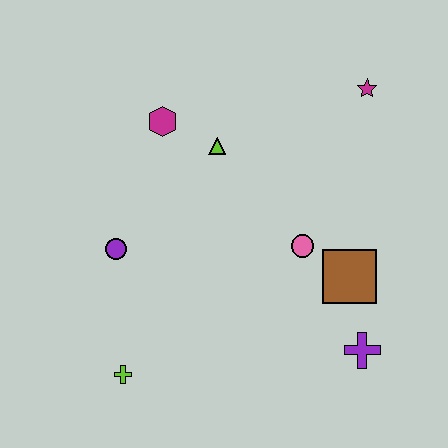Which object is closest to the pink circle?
The brown square is closest to the pink circle.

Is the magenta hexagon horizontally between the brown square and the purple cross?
No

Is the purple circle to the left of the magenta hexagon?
Yes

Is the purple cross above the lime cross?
Yes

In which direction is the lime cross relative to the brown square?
The lime cross is to the left of the brown square.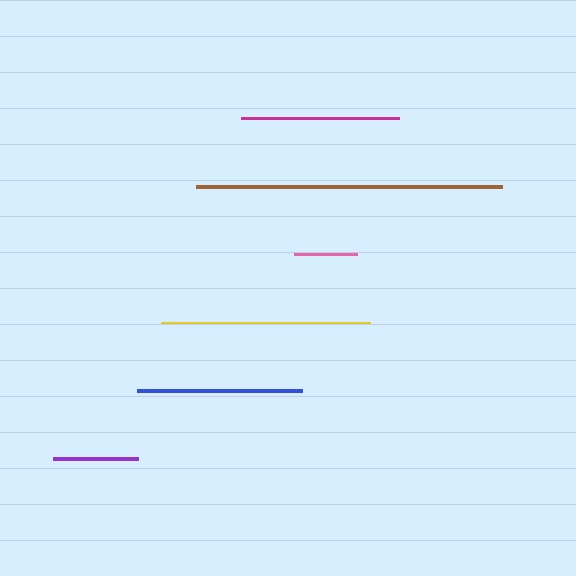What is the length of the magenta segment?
The magenta segment is approximately 158 pixels long.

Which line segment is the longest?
The brown line is the longest at approximately 306 pixels.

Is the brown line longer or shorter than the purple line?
The brown line is longer than the purple line.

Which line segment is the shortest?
The pink line is the shortest at approximately 63 pixels.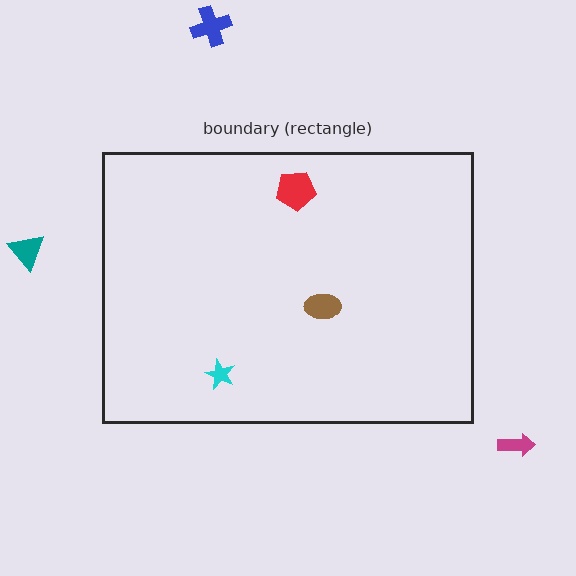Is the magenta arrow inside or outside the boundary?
Outside.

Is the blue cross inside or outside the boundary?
Outside.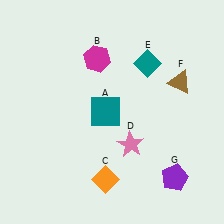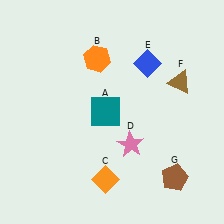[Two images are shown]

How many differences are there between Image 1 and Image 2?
There are 3 differences between the two images.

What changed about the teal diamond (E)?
In Image 1, E is teal. In Image 2, it changed to blue.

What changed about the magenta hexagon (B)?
In Image 1, B is magenta. In Image 2, it changed to orange.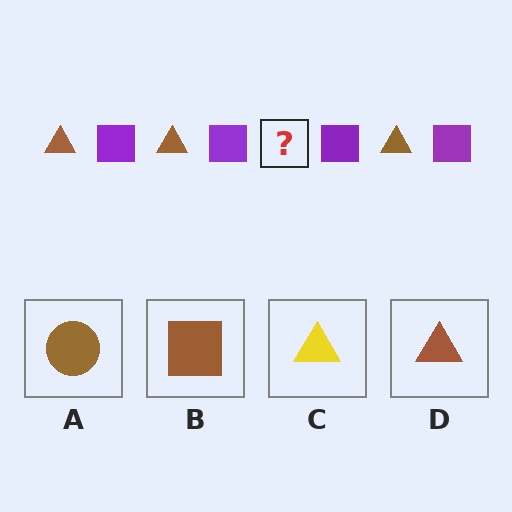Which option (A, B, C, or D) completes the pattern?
D.